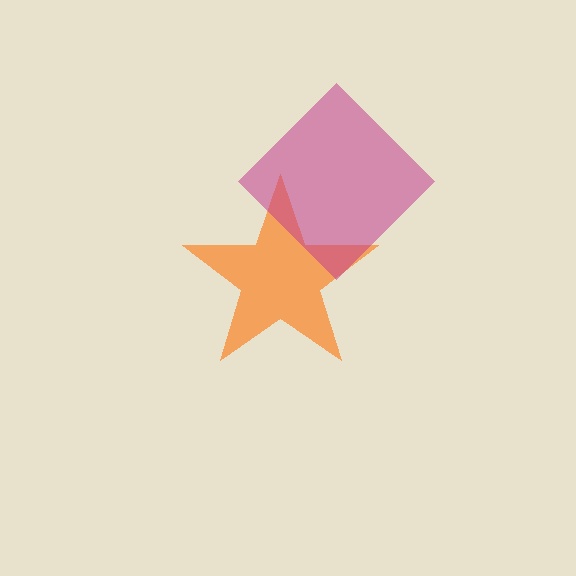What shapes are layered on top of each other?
The layered shapes are: an orange star, a magenta diamond.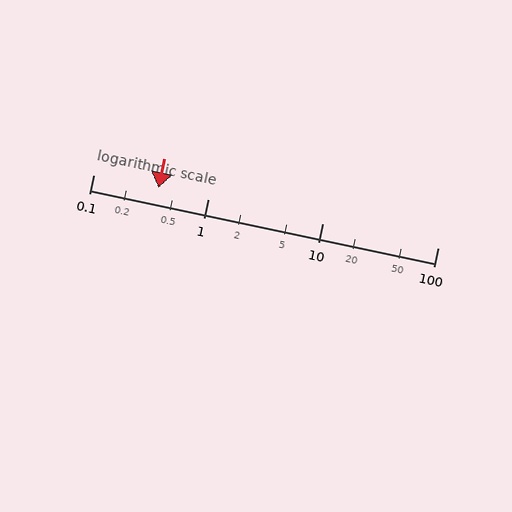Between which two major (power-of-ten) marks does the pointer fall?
The pointer is between 0.1 and 1.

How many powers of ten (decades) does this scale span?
The scale spans 3 decades, from 0.1 to 100.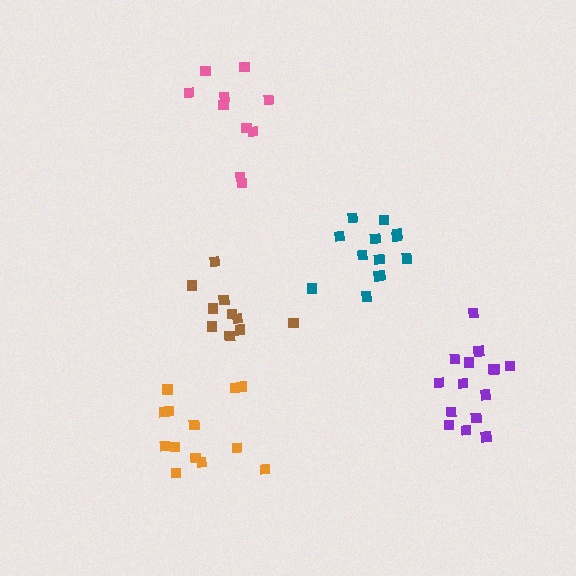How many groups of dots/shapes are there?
There are 5 groups.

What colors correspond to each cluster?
The clusters are colored: purple, pink, orange, teal, brown.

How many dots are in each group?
Group 1: 15 dots, Group 2: 10 dots, Group 3: 13 dots, Group 4: 13 dots, Group 5: 10 dots (61 total).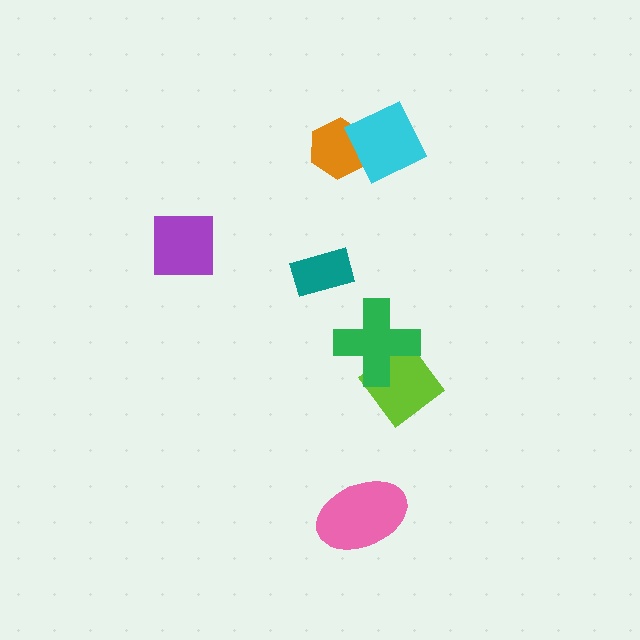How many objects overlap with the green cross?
1 object overlaps with the green cross.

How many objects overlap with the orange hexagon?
1 object overlaps with the orange hexagon.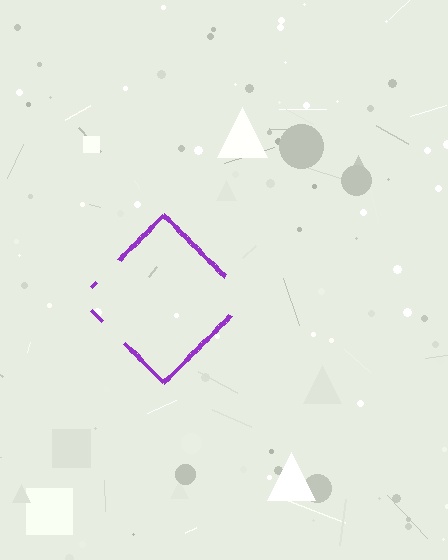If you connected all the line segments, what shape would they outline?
They would outline a diamond.